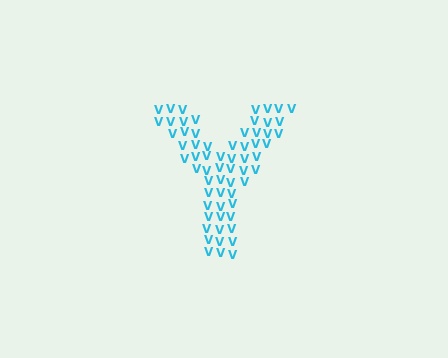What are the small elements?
The small elements are letter V's.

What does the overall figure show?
The overall figure shows the letter Y.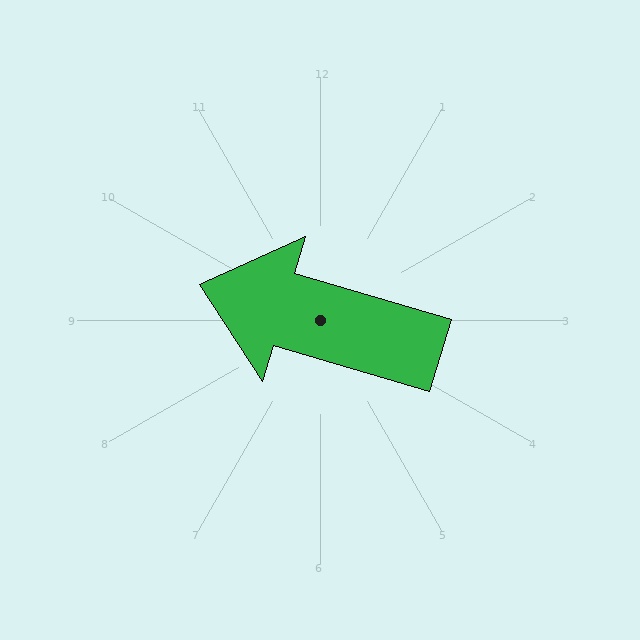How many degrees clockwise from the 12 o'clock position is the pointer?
Approximately 286 degrees.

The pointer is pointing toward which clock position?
Roughly 10 o'clock.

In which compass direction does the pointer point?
West.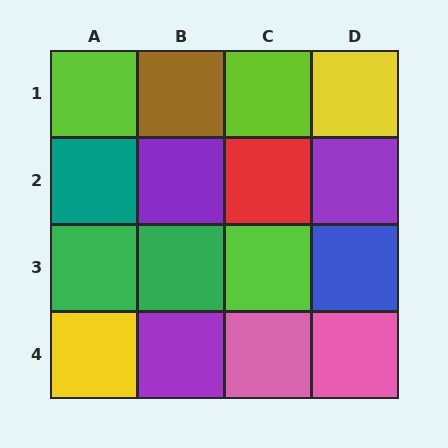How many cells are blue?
1 cell is blue.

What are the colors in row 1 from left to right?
Lime, brown, lime, yellow.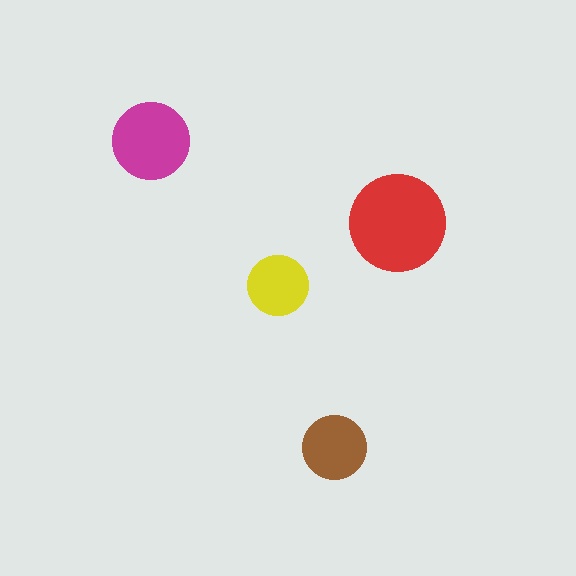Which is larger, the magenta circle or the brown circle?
The magenta one.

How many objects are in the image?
There are 4 objects in the image.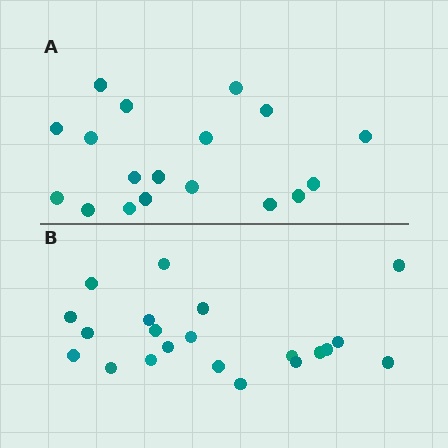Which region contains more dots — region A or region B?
Region B (the bottom region) has more dots.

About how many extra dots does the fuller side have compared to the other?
Region B has just a few more — roughly 2 or 3 more dots than region A.